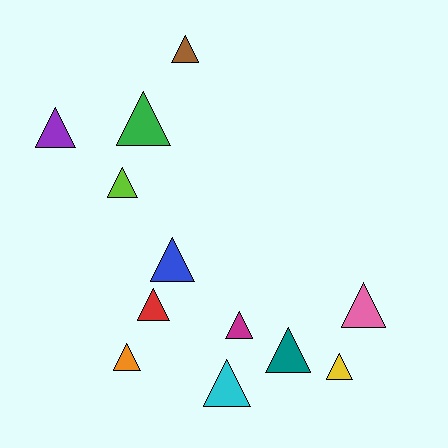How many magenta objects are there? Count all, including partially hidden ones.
There is 1 magenta object.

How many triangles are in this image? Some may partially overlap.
There are 12 triangles.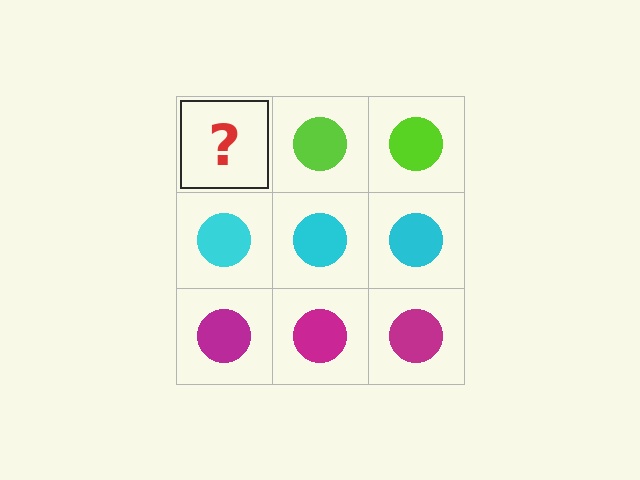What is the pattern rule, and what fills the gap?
The rule is that each row has a consistent color. The gap should be filled with a lime circle.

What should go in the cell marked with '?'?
The missing cell should contain a lime circle.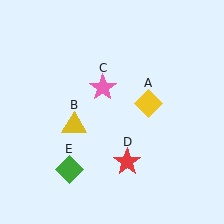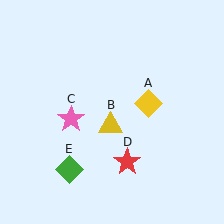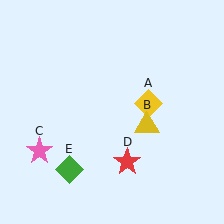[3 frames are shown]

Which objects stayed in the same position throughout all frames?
Yellow diamond (object A) and red star (object D) and green diamond (object E) remained stationary.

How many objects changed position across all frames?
2 objects changed position: yellow triangle (object B), pink star (object C).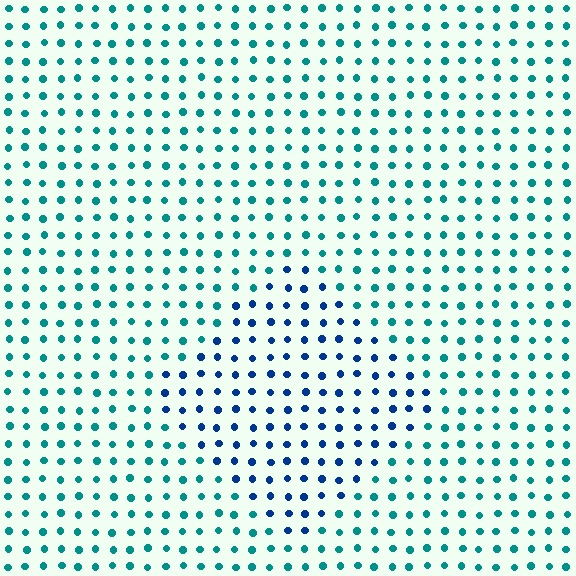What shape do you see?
I see a diamond.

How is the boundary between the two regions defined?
The boundary is defined purely by a slight shift in hue (about 42 degrees). Spacing, size, and orientation are identical on both sides.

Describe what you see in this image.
The image is filled with small teal elements in a uniform arrangement. A diamond-shaped region is visible where the elements are tinted to a slightly different hue, forming a subtle color boundary.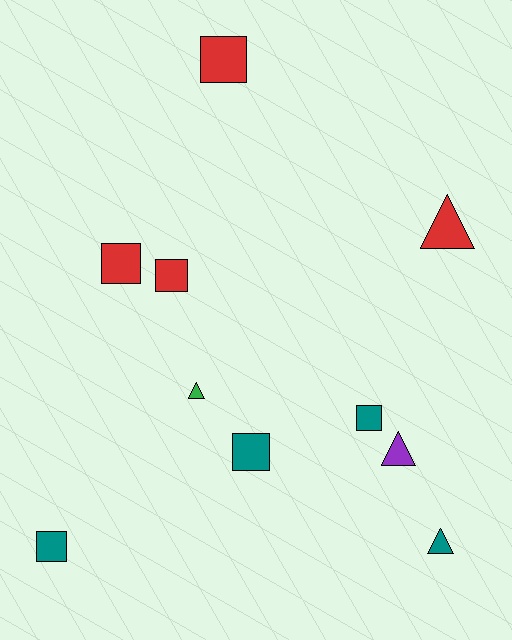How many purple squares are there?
There are no purple squares.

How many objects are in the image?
There are 10 objects.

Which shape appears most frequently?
Square, with 6 objects.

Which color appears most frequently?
Red, with 4 objects.